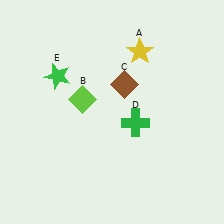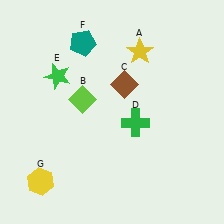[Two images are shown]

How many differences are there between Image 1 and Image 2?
There are 2 differences between the two images.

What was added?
A teal pentagon (F), a yellow hexagon (G) were added in Image 2.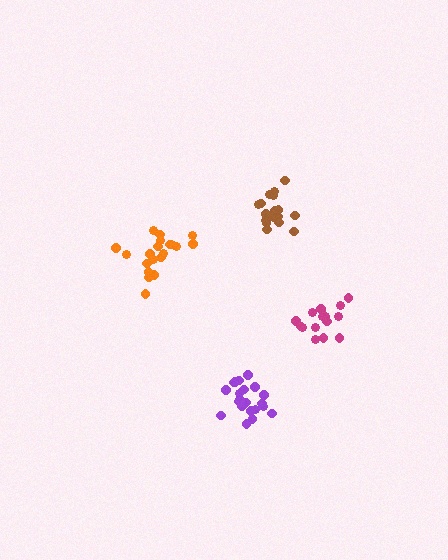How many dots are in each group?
Group 1: 20 dots, Group 2: 16 dots, Group 3: 21 dots, Group 4: 21 dots (78 total).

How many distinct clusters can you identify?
There are 4 distinct clusters.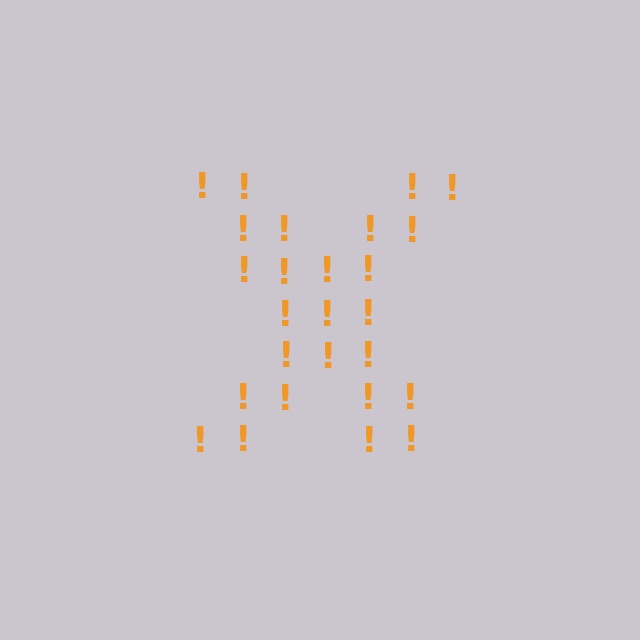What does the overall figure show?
The overall figure shows the letter X.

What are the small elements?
The small elements are exclamation marks.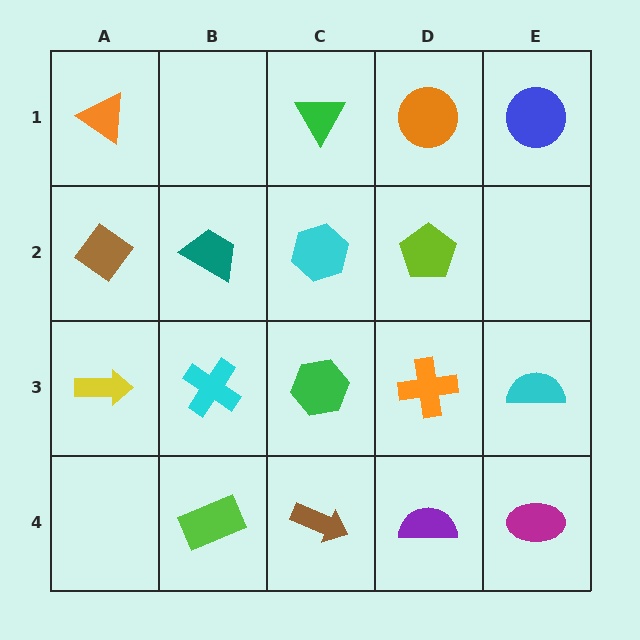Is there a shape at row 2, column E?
No, that cell is empty.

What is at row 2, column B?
A teal trapezoid.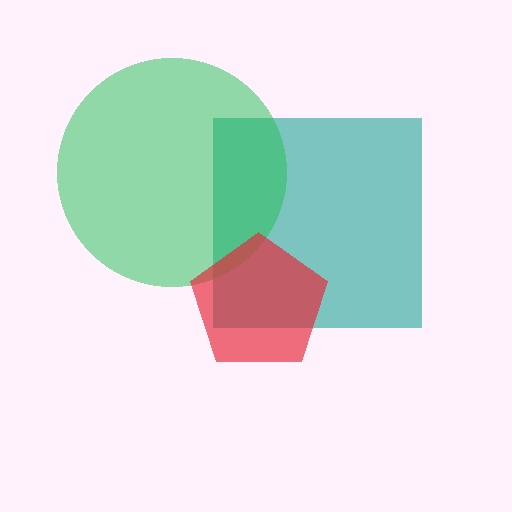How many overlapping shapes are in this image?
There are 3 overlapping shapes in the image.